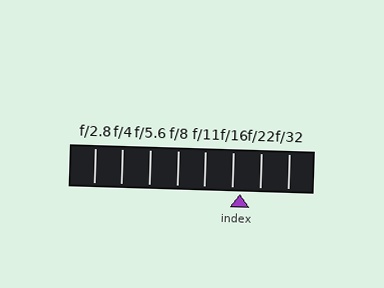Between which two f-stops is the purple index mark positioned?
The index mark is between f/16 and f/22.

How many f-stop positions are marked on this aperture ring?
There are 8 f-stop positions marked.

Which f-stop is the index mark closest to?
The index mark is closest to f/16.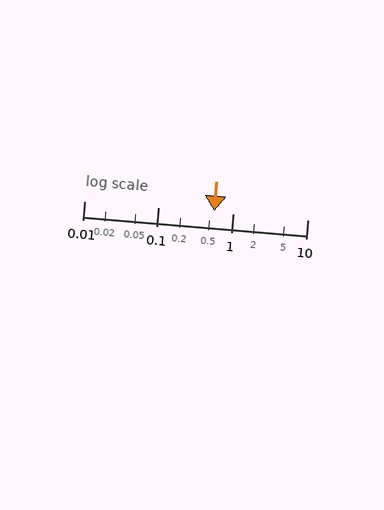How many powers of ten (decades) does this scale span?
The scale spans 3 decades, from 0.01 to 10.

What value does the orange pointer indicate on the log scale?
The pointer indicates approximately 0.56.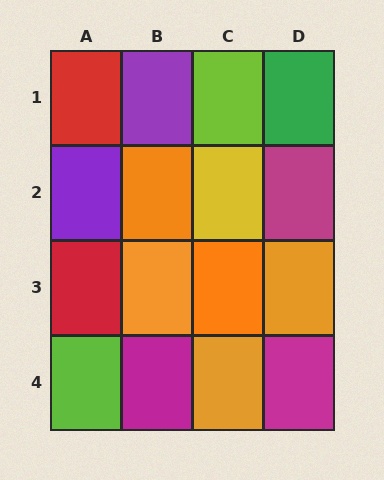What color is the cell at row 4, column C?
Orange.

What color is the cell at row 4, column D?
Magenta.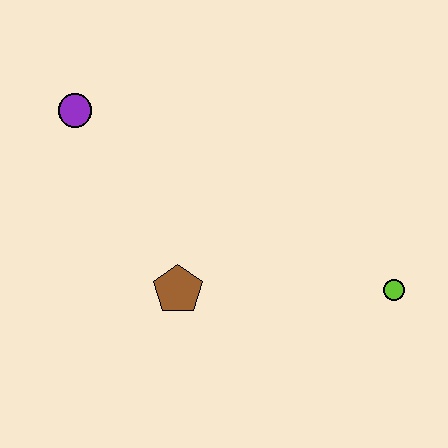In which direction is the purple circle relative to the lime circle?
The purple circle is to the left of the lime circle.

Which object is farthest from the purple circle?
The lime circle is farthest from the purple circle.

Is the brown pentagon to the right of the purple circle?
Yes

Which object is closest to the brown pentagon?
The purple circle is closest to the brown pentagon.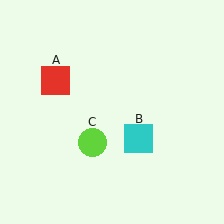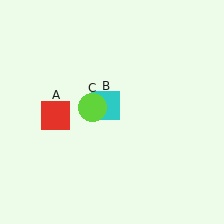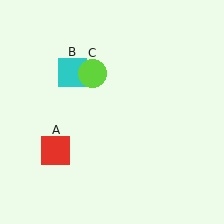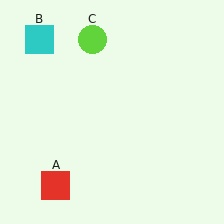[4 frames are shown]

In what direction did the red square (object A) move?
The red square (object A) moved down.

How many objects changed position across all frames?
3 objects changed position: red square (object A), cyan square (object B), lime circle (object C).